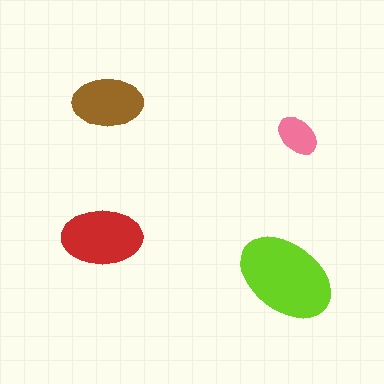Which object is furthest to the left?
The red ellipse is leftmost.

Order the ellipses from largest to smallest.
the lime one, the red one, the brown one, the pink one.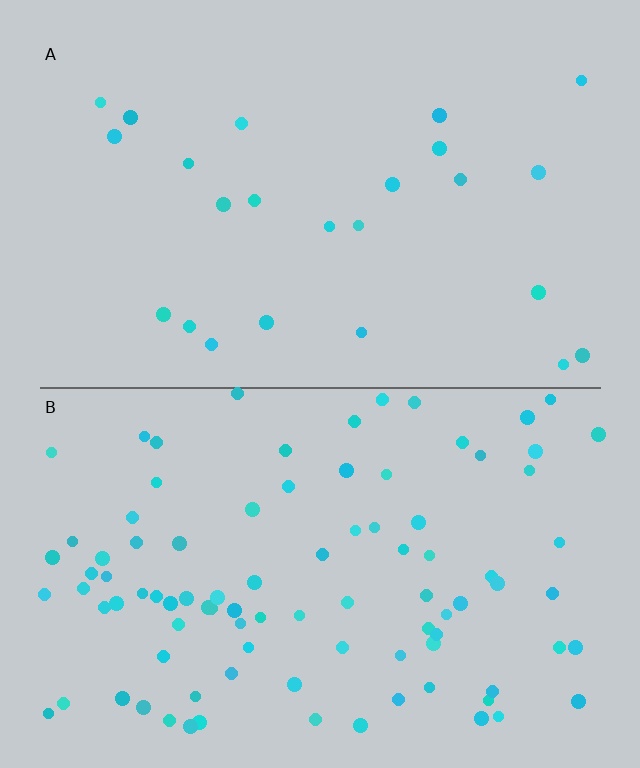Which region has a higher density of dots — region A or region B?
B (the bottom).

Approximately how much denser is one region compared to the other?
Approximately 3.9× — region B over region A.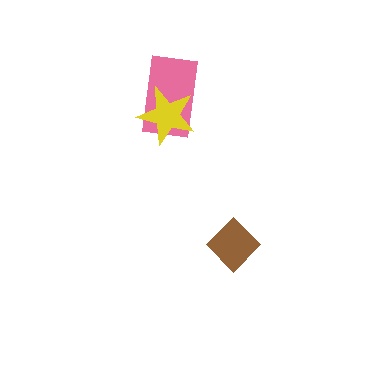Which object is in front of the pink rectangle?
The yellow star is in front of the pink rectangle.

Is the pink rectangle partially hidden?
Yes, it is partially covered by another shape.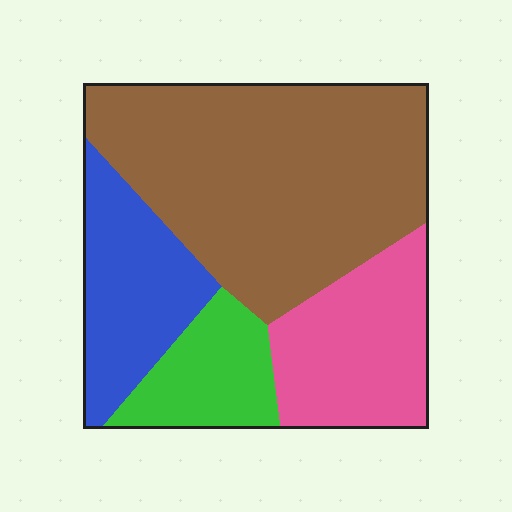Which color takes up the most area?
Brown, at roughly 50%.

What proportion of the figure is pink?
Pink covers roughly 20% of the figure.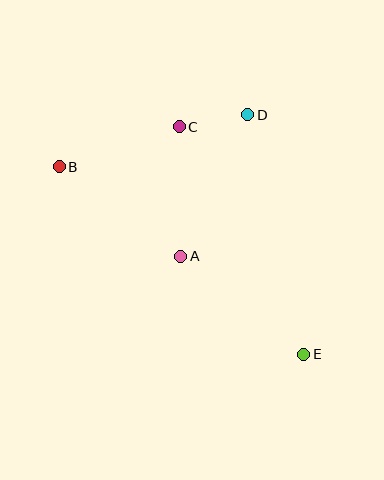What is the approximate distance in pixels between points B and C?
The distance between B and C is approximately 127 pixels.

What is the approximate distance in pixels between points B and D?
The distance between B and D is approximately 196 pixels.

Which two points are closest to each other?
Points C and D are closest to each other.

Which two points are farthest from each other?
Points B and E are farthest from each other.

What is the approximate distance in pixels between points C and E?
The distance between C and E is approximately 259 pixels.